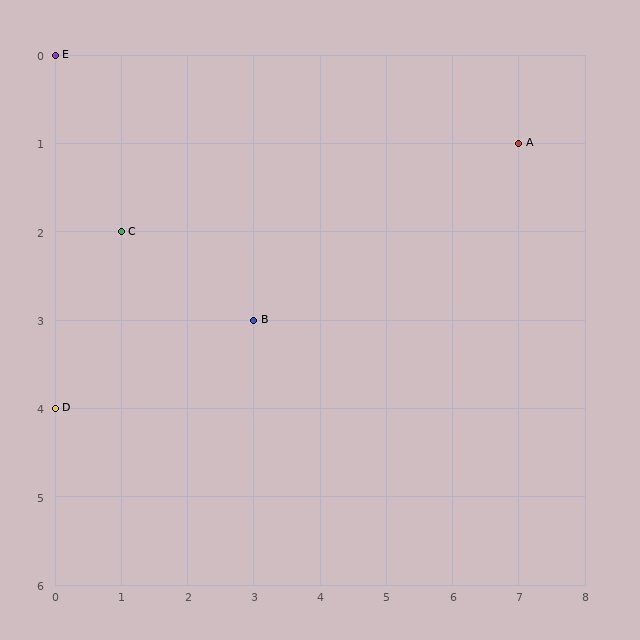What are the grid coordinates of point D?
Point D is at grid coordinates (0, 4).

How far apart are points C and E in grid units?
Points C and E are 1 column and 2 rows apart (about 2.2 grid units diagonally).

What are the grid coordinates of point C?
Point C is at grid coordinates (1, 2).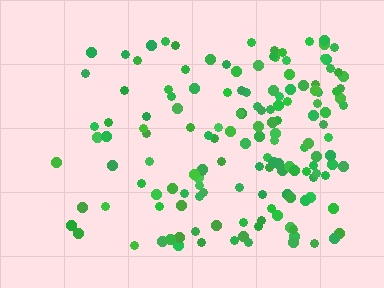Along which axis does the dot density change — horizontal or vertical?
Horizontal.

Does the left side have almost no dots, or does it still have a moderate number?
Still a moderate number, just noticeably fewer than the right.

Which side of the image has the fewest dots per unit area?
The left.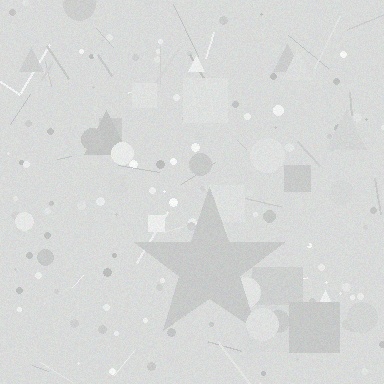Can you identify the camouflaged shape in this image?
The camouflaged shape is a star.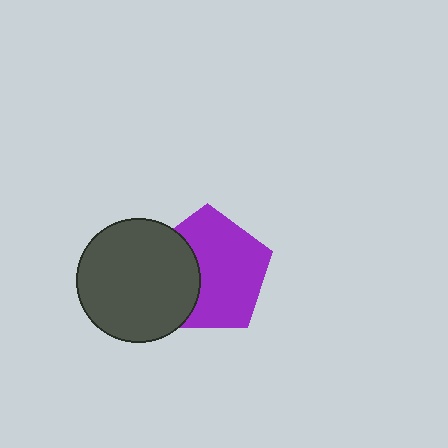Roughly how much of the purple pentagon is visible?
Most of it is visible (roughly 66%).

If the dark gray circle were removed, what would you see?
You would see the complete purple pentagon.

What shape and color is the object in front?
The object in front is a dark gray circle.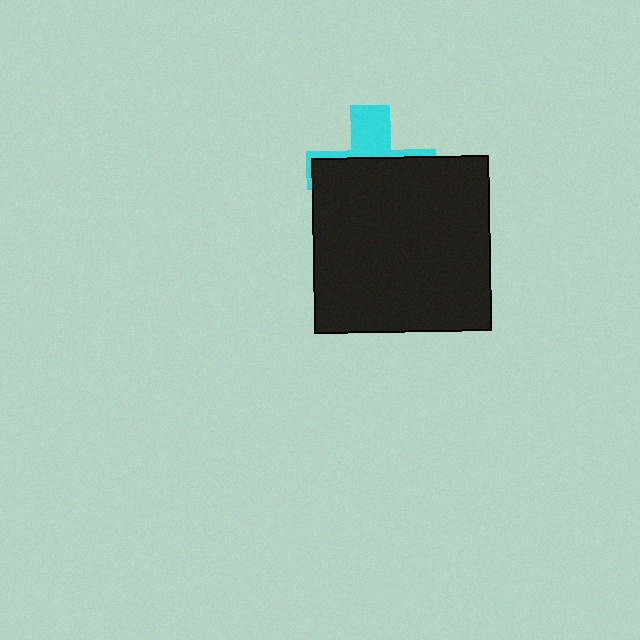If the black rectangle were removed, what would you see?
You would see the complete cyan cross.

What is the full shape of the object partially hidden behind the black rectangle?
The partially hidden object is a cyan cross.